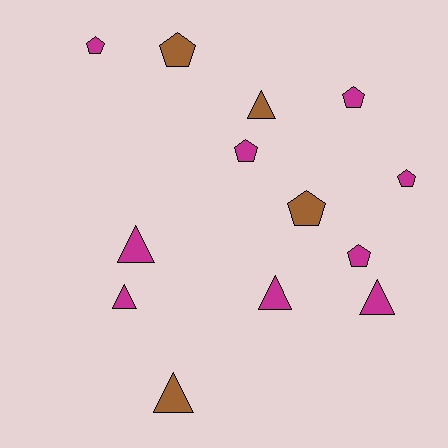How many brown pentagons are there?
There are 2 brown pentagons.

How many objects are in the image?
There are 13 objects.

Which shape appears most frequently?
Pentagon, with 7 objects.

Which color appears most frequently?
Magenta, with 9 objects.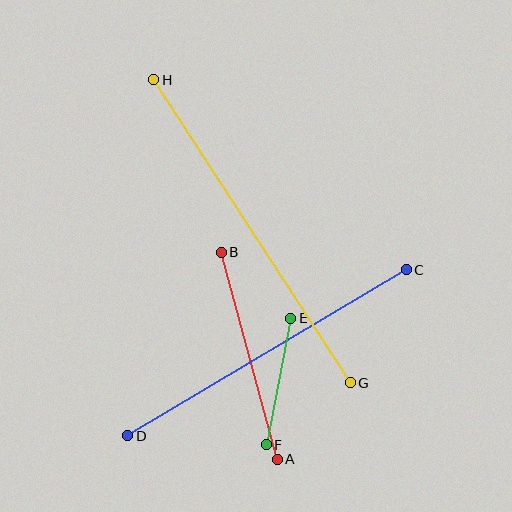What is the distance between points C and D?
The distance is approximately 324 pixels.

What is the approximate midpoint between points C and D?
The midpoint is at approximately (267, 353) pixels.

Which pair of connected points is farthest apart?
Points G and H are farthest apart.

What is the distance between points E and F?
The distance is approximately 128 pixels.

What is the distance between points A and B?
The distance is approximately 214 pixels.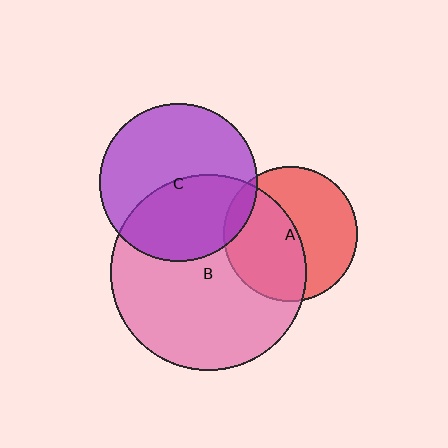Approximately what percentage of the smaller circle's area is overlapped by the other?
Approximately 45%.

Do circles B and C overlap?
Yes.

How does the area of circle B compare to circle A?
Approximately 2.1 times.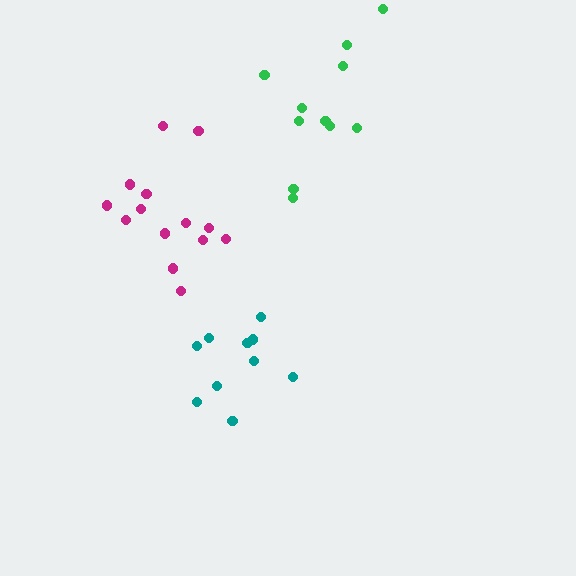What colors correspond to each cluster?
The clusters are colored: magenta, teal, green.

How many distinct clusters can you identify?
There are 3 distinct clusters.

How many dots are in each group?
Group 1: 14 dots, Group 2: 10 dots, Group 3: 11 dots (35 total).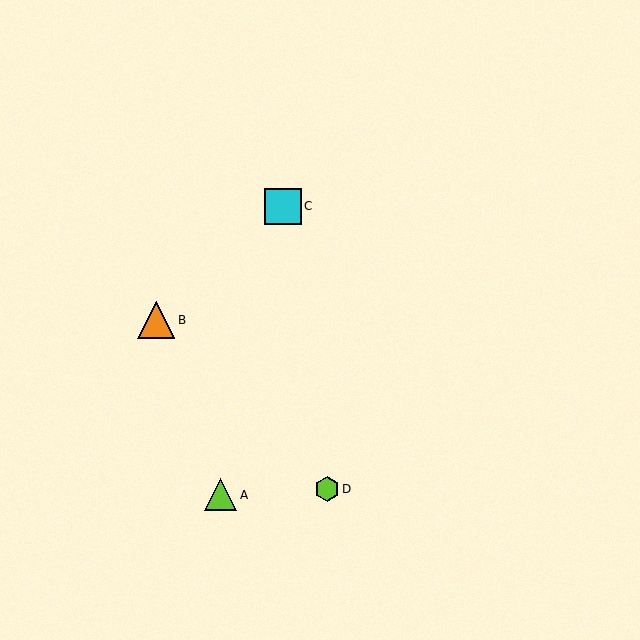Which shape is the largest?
The orange triangle (labeled B) is the largest.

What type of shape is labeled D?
Shape D is a lime hexagon.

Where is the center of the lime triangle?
The center of the lime triangle is at (220, 495).